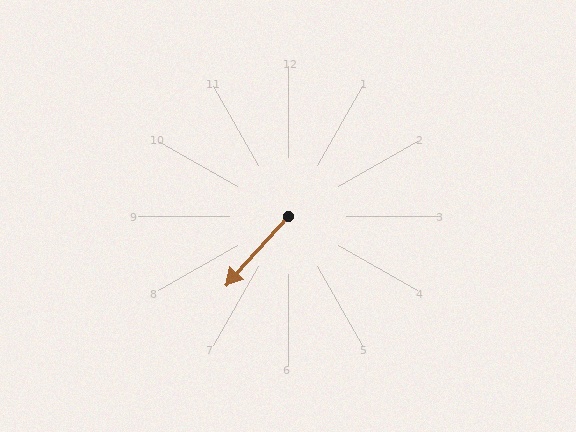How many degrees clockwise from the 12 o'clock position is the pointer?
Approximately 222 degrees.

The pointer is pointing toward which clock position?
Roughly 7 o'clock.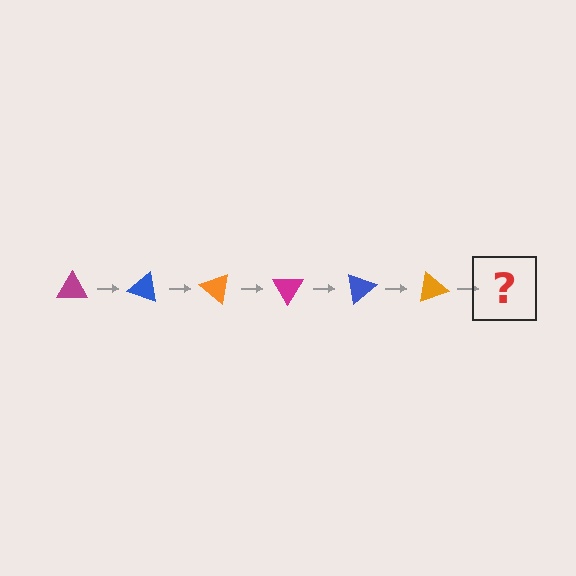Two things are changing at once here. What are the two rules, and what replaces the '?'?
The two rules are that it rotates 20 degrees each step and the color cycles through magenta, blue, and orange. The '?' should be a magenta triangle, rotated 120 degrees from the start.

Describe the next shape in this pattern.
It should be a magenta triangle, rotated 120 degrees from the start.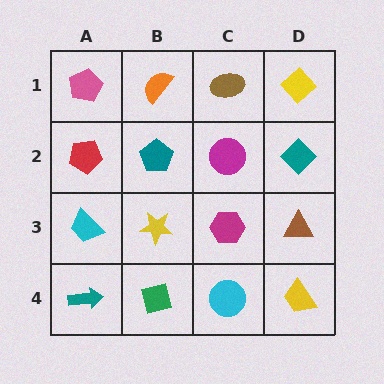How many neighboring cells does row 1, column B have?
3.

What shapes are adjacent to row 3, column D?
A teal diamond (row 2, column D), a yellow trapezoid (row 4, column D), a magenta hexagon (row 3, column C).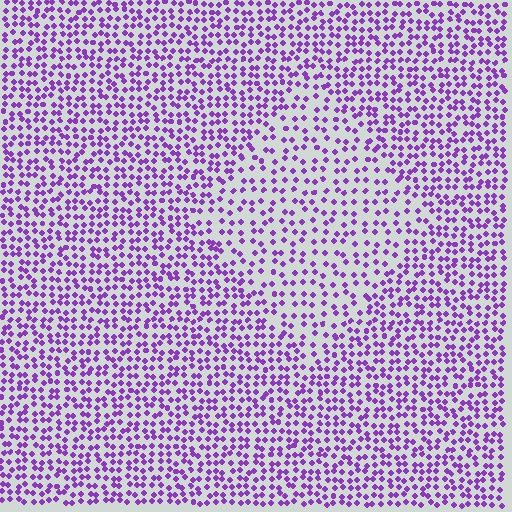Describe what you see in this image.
The image contains small purple elements arranged at two different densities. A diamond-shaped region is visible where the elements are less densely packed than the surrounding area.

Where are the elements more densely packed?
The elements are more densely packed outside the diamond boundary.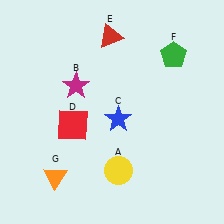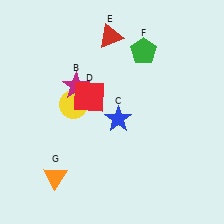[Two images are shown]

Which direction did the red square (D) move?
The red square (D) moved up.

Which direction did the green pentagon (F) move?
The green pentagon (F) moved left.